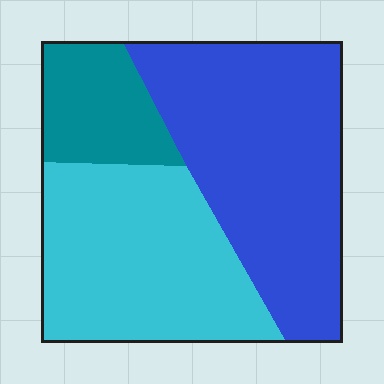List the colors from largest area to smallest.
From largest to smallest: blue, cyan, teal.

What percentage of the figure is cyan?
Cyan covers roughly 40% of the figure.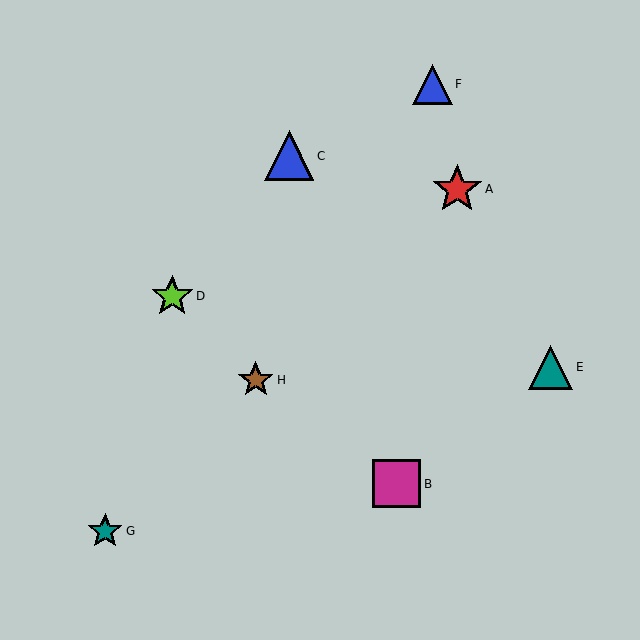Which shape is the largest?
The red star (labeled A) is the largest.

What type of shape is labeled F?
Shape F is a blue triangle.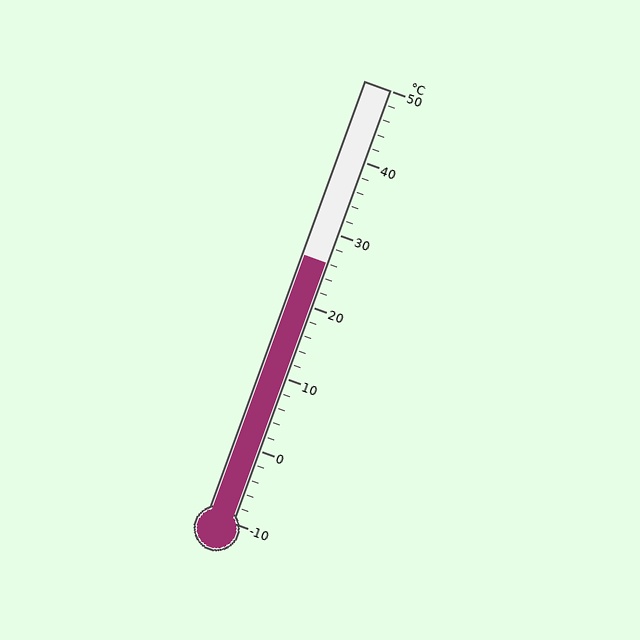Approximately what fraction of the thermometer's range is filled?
The thermometer is filled to approximately 60% of its range.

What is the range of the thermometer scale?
The thermometer scale ranges from -10°C to 50°C.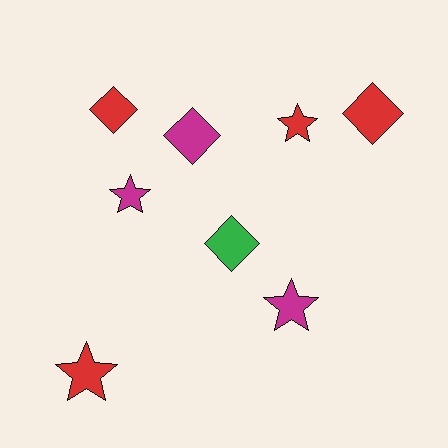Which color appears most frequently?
Red, with 4 objects.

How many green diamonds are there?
There is 1 green diamond.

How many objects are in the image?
There are 8 objects.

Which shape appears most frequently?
Star, with 4 objects.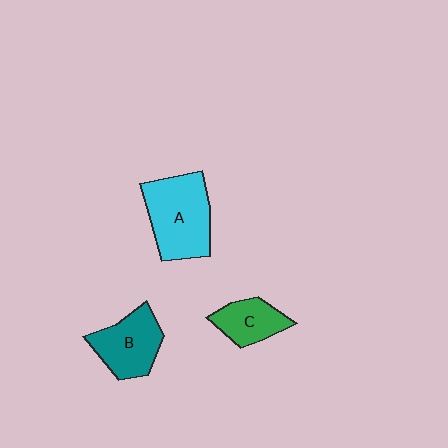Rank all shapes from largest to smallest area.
From largest to smallest: A (cyan), B (teal), C (green).